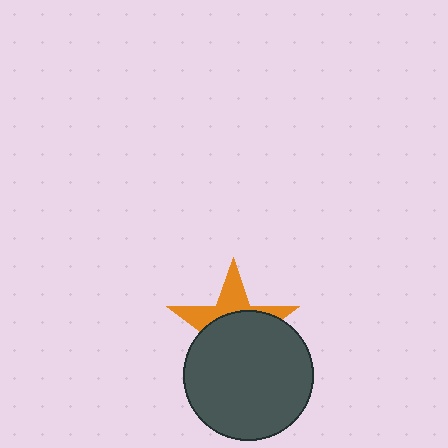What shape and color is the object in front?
The object in front is a dark gray circle.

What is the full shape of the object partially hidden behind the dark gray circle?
The partially hidden object is an orange star.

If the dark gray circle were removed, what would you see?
You would see the complete orange star.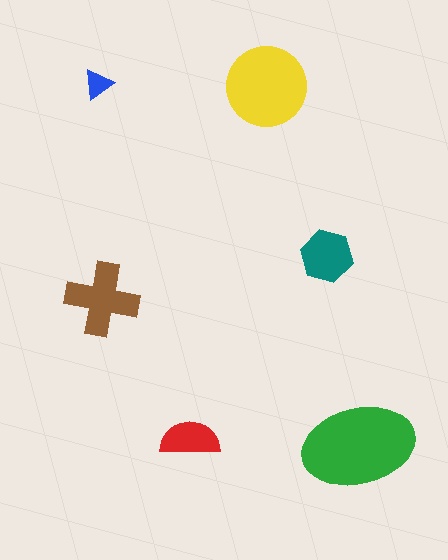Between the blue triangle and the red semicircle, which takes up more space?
The red semicircle.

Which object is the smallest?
The blue triangle.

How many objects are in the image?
There are 6 objects in the image.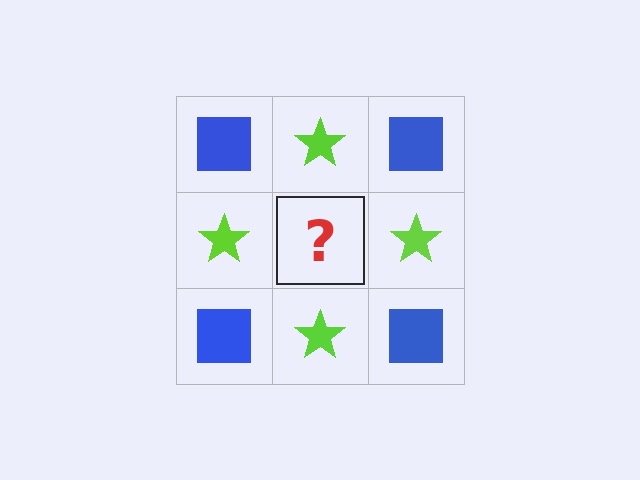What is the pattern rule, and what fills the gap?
The rule is that it alternates blue square and lime star in a checkerboard pattern. The gap should be filled with a blue square.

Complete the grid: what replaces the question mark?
The question mark should be replaced with a blue square.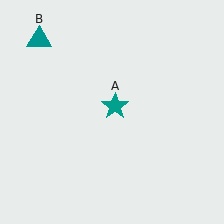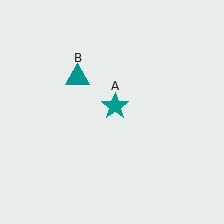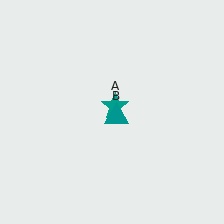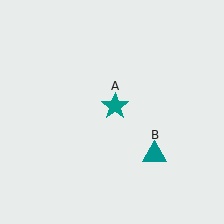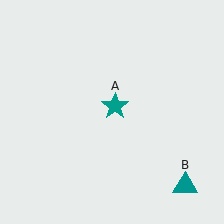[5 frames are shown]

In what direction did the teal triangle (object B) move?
The teal triangle (object B) moved down and to the right.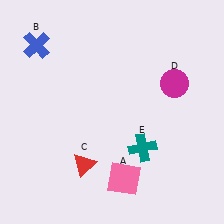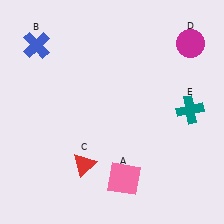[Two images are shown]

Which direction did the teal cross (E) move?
The teal cross (E) moved right.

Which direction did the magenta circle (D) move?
The magenta circle (D) moved up.